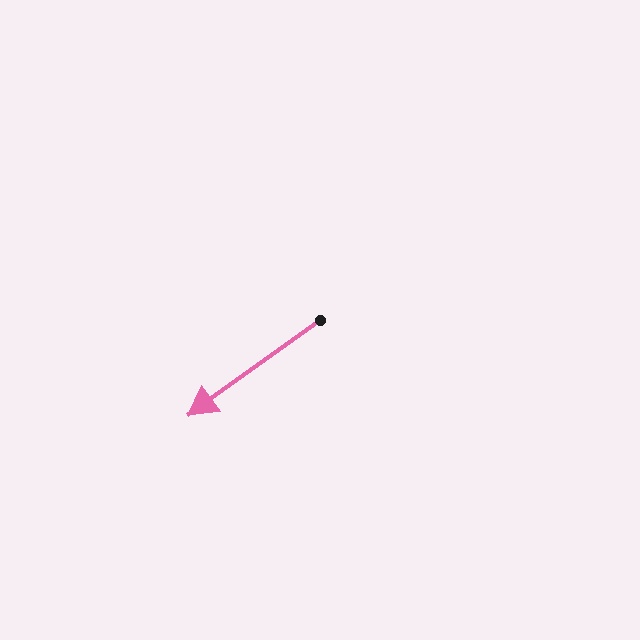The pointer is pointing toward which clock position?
Roughly 8 o'clock.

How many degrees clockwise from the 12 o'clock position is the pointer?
Approximately 234 degrees.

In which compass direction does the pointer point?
Southwest.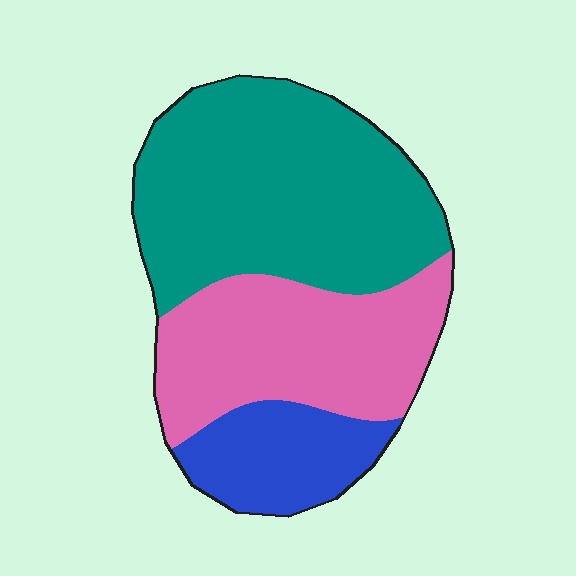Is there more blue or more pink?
Pink.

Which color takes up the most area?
Teal, at roughly 50%.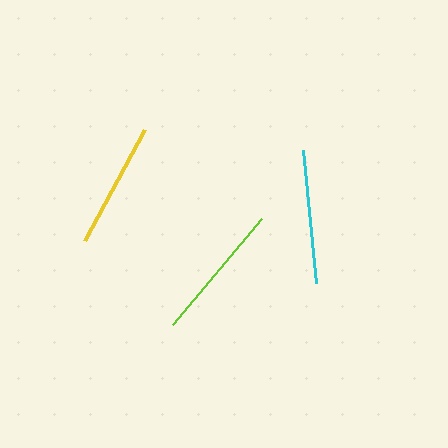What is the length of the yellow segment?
The yellow segment is approximately 126 pixels long.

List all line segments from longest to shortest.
From longest to shortest: lime, cyan, yellow.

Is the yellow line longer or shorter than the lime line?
The lime line is longer than the yellow line.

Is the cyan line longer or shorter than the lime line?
The lime line is longer than the cyan line.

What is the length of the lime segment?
The lime segment is approximately 139 pixels long.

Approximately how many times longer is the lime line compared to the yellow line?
The lime line is approximately 1.1 times the length of the yellow line.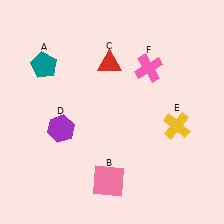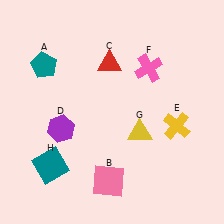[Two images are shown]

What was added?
A yellow triangle (G), a teal square (H) were added in Image 2.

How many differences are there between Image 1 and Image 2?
There are 2 differences between the two images.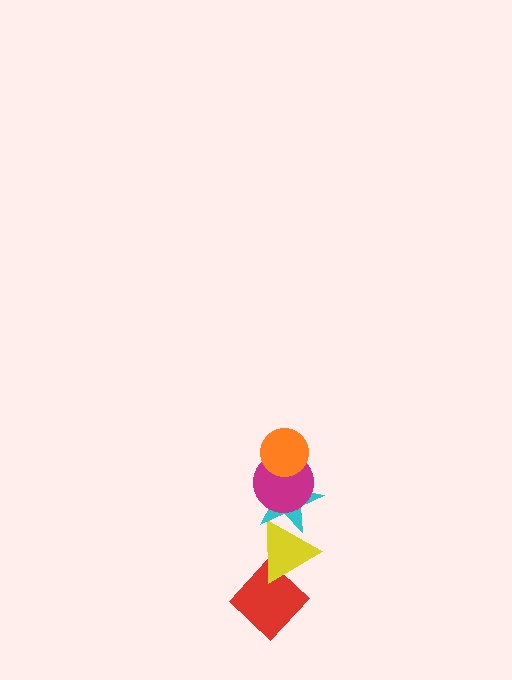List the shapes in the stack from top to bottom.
From top to bottom: the orange circle, the magenta circle, the cyan star, the yellow triangle, the red diamond.